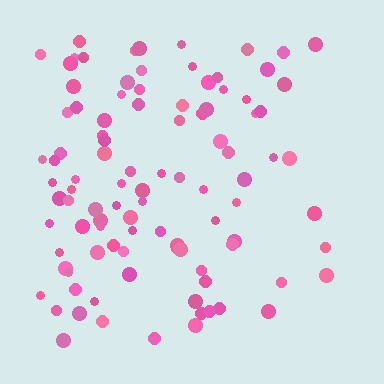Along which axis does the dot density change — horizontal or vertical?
Horizontal.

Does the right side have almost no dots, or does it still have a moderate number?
Still a moderate number, just noticeably fewer than the left.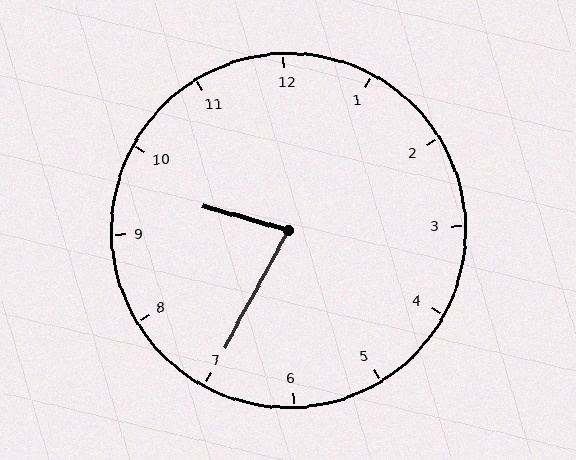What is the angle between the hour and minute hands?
Approximately 78 degrees.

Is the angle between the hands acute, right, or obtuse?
It is acute.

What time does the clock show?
9:35.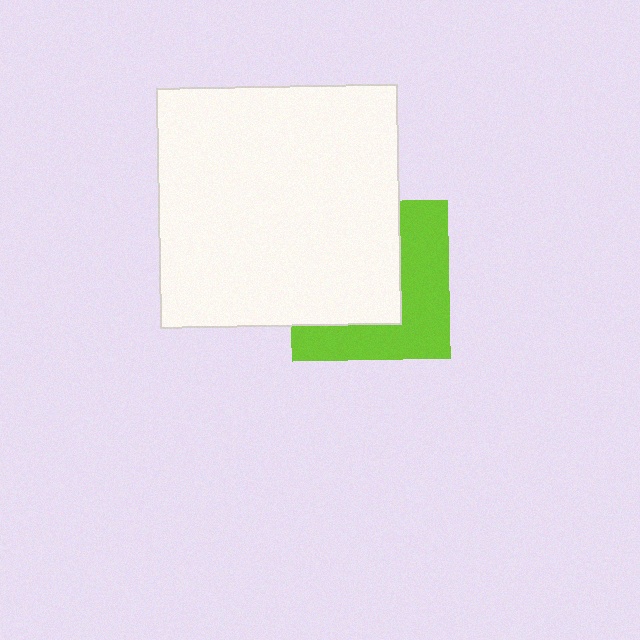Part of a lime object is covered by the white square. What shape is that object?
It is a square.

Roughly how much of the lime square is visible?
About half of it is visible (roughly 46%).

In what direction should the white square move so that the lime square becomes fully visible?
The white square should move toward the upper-left. That is the shortest direction to clear the overlap and leave the lime square fully visible.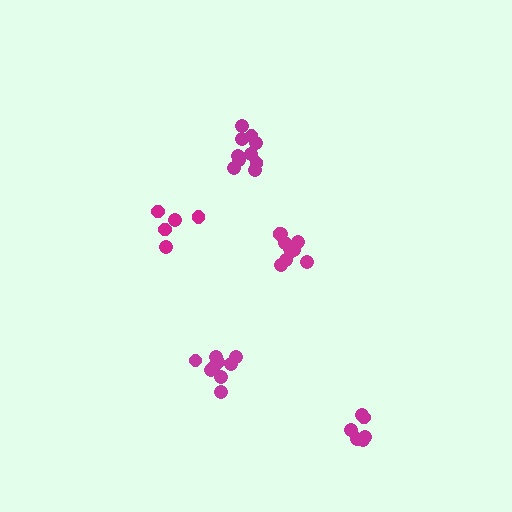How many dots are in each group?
Group 1: 5 dots, Group 2: 11 dots, Group 3: 10 dots, Group 4: 6 dots, Group 5: 9 dots (41 total).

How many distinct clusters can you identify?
There are 5 distinct clusters.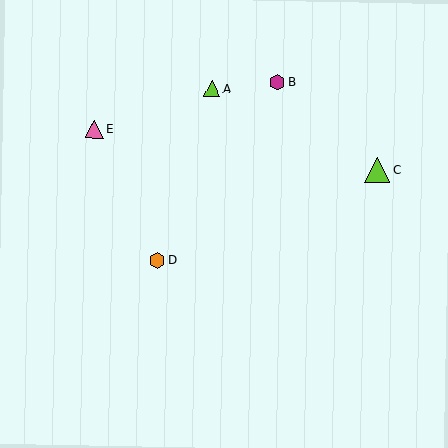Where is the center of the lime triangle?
The center of the lime triangle is at (377, 169).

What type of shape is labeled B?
Shape B is a magenta hexagon.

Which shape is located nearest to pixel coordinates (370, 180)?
The lime triangle (labeled C) at (377, 169) is nearest to that location.